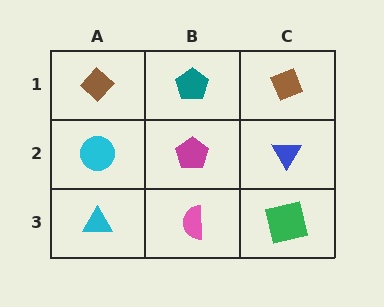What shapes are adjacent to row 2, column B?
A teal pentagon (row 1, column B), a pink semicircle (row 3, column B), a cyan circle (row 2, column A), a blue triangle (row 2, column C).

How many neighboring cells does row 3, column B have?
3.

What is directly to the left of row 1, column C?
A teal pentagon.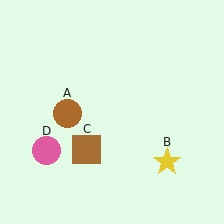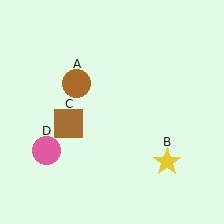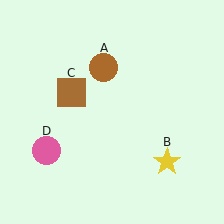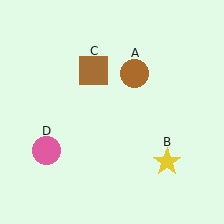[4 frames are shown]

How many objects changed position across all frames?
2 objects changed position: brown circle (object A), brown square (object C).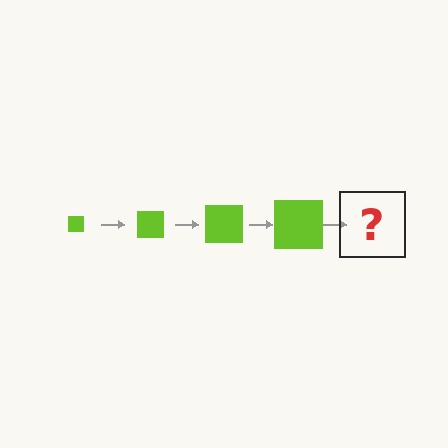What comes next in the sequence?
The next element should be a lime square, larger than the previous one.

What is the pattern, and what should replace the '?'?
The pattern is that the square gets progressively larger each step. The '?' should be a lime square, larger than the previous one.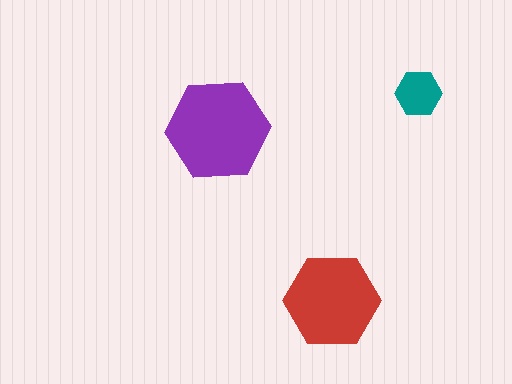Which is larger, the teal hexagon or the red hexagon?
The red one.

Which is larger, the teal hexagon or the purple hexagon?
The purple one.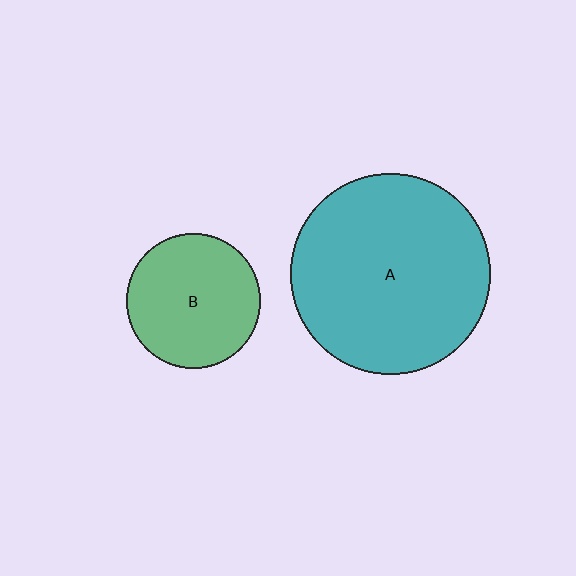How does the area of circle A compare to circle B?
Approximately 2.2 times.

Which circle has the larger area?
Circle A (teal).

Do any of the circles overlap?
No, none of the circles overlap.